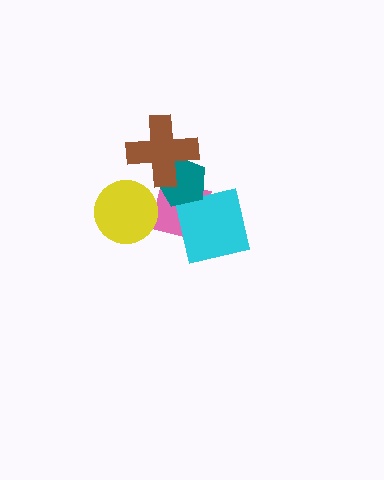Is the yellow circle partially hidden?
No, no other shape covers it.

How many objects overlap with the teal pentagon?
2 objects overlap with the teal pentagon.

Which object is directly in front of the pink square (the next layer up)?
The cyan square is directly in front of the pink square.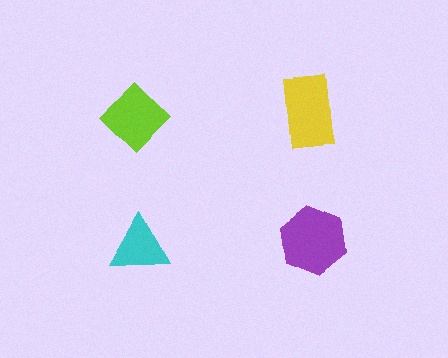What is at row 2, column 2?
A purple hexagon.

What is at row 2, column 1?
A cyan triangle.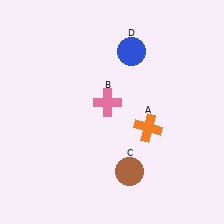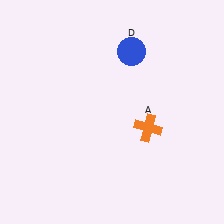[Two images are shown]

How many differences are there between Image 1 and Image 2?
There are 2 differences between the two images.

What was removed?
The pink cross (B), the brown circle (C) were removed in Image 2.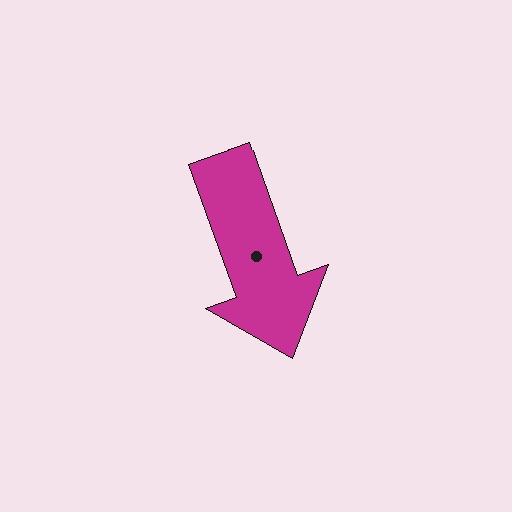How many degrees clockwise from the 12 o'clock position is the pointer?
Approximately 160 degrees.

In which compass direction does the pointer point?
South.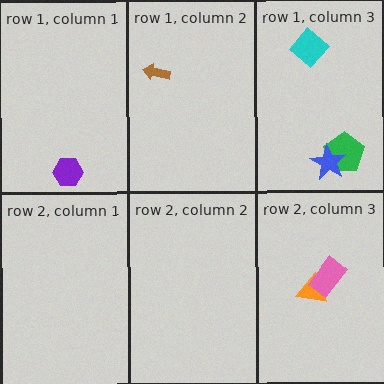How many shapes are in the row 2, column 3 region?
2.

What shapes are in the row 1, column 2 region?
The brown arrow.